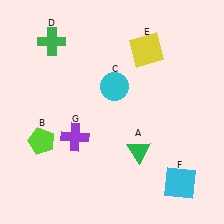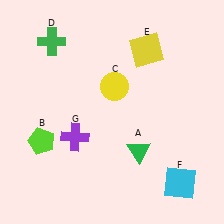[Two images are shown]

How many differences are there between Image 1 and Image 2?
There is 1 difference between the two images.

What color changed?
The circle (C) changed from cyan in Image 1 to yellow in Image 2.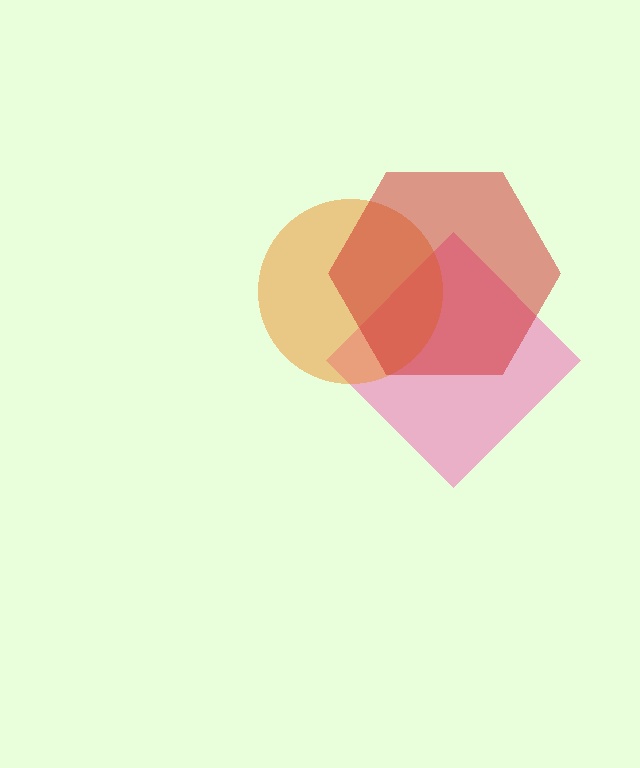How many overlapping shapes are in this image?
There are 3 overlapping shapes in the image.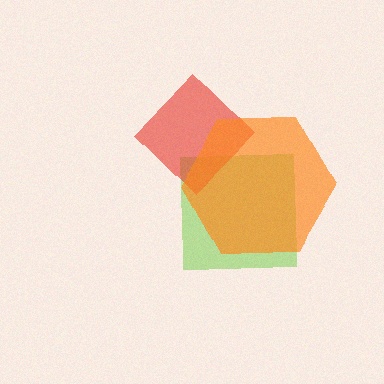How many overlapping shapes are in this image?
There are 3 overlapping shapes in the image.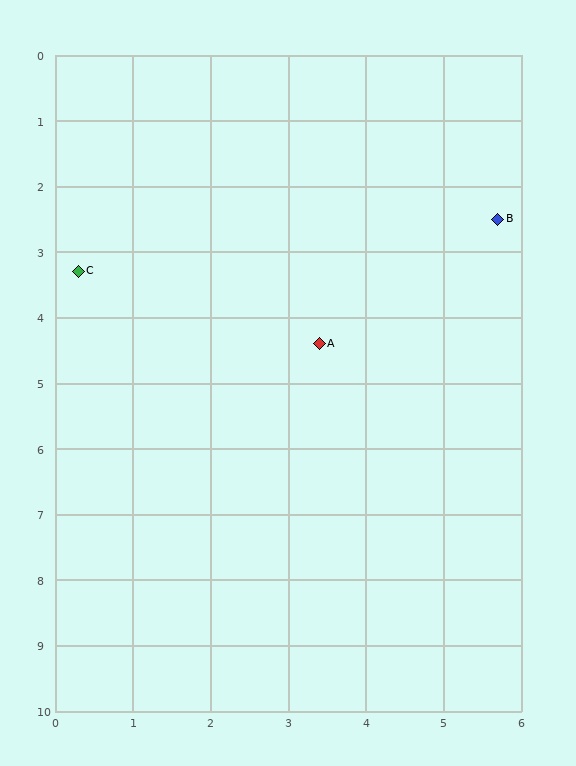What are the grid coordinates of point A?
Point A is at approximately (3.4, 4.4).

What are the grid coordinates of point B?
Point B is at approximately (5.7, 2.5).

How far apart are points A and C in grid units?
Points A and C are about 3.3 grid units apart.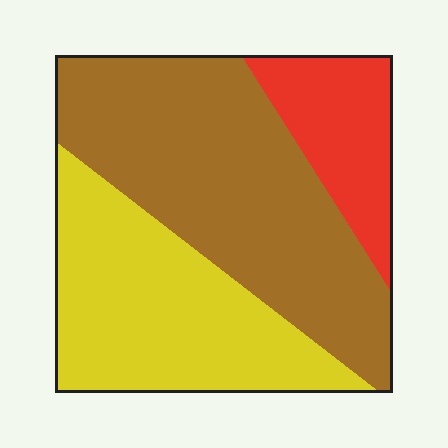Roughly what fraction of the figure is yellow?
Yellow takes up about three eighths (3/8) of the figure.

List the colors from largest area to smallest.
From largest to smallest: brown, yellow, red.